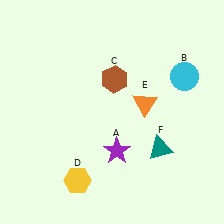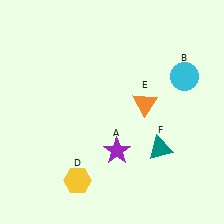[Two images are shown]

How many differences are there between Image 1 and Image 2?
There is 1 difference between the two images.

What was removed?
The brown hexagon (C) was removed in Image 2.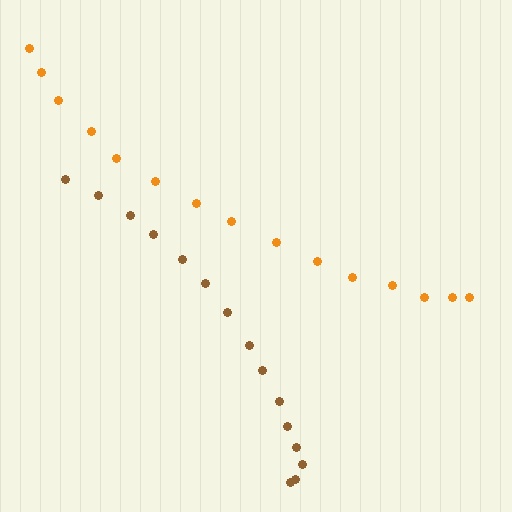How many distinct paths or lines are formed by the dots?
There are 2 distinct paths.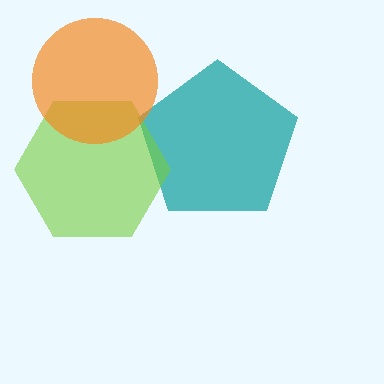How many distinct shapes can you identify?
There are 3 distinct shapes: a teal pentagon, a lime hexagon, an orange circle.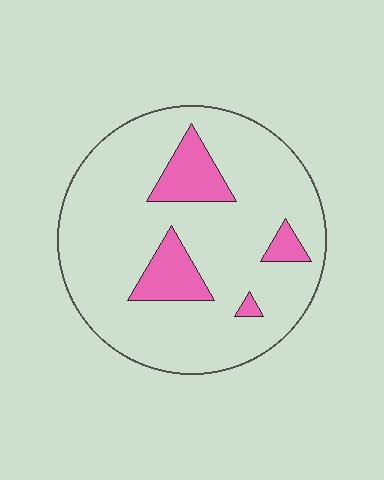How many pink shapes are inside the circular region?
4.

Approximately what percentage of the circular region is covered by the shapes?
Approximately 15%.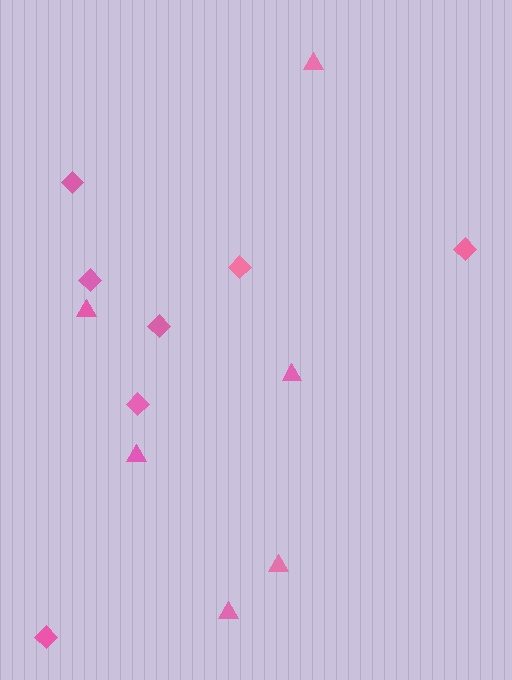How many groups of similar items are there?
There are 2 groups: one group of diamonds (7) and one group of triangles (6).